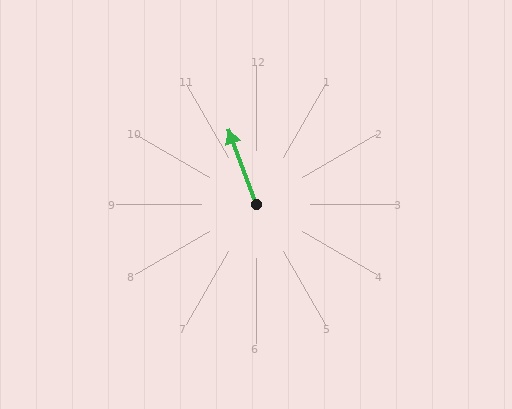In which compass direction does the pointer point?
North.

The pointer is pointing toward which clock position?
Roughly 11 o'clock.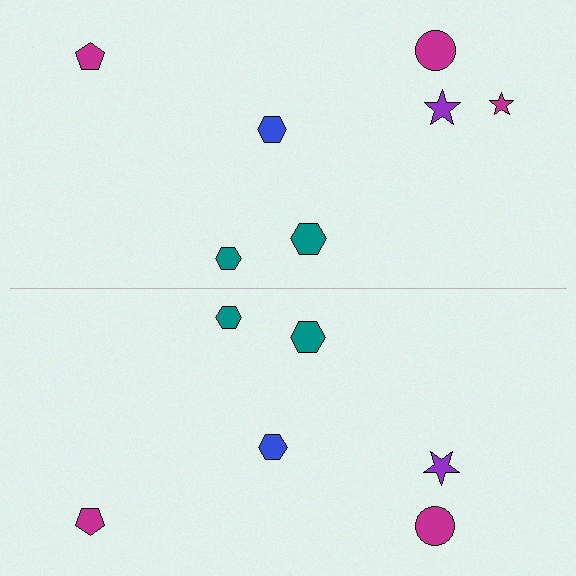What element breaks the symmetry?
A magenta star is missing from the bottom side.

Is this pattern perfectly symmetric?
No, the pattern is not perfectly symmetric. A magenta star is missing from the bottom side.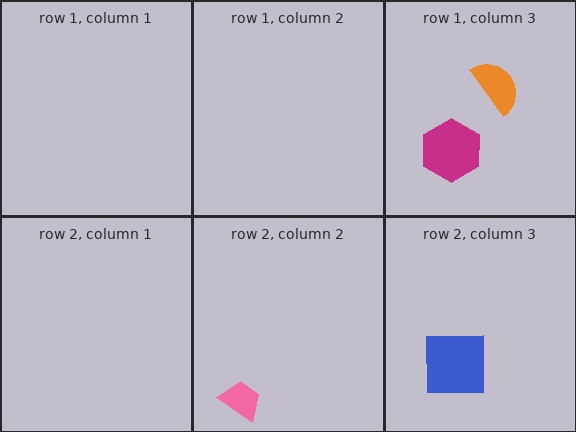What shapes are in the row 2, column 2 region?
The pink trapezoid.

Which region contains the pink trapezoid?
The row 2, column 2 region.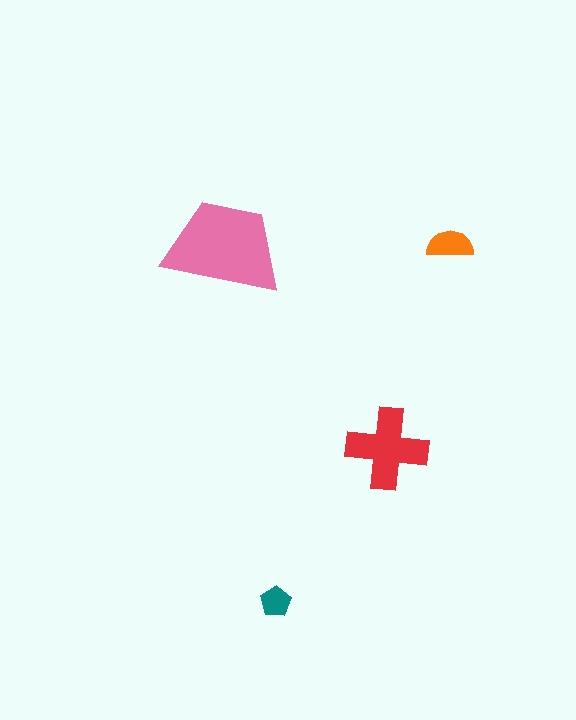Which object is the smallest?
The teal pentagon.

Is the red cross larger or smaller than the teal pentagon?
Larger.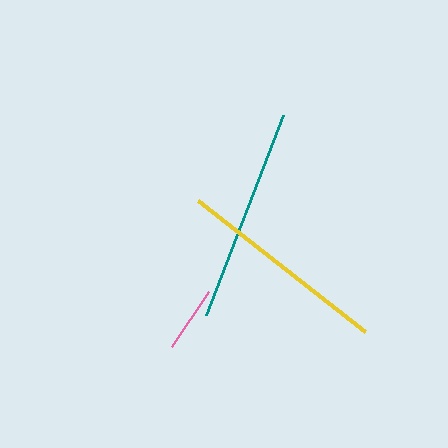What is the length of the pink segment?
The pink segment is approximately 66 pixels long.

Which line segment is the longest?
The teal line is the longest at approximately 214 pixels.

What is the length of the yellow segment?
The yellow segment is approximately 212 pixels long.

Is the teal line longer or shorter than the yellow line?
The teal line is longer than the yellow line.